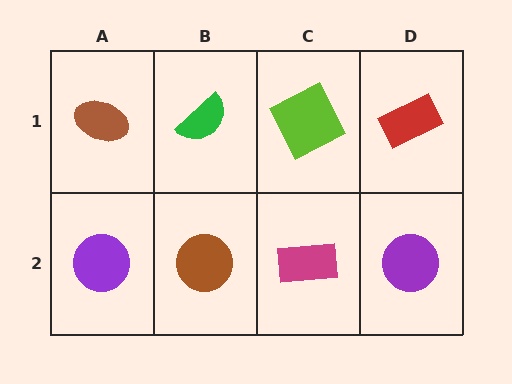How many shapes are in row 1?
4 shapes.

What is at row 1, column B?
A green semicircle.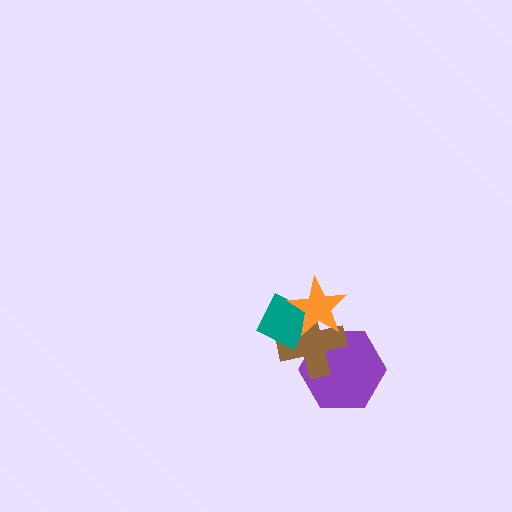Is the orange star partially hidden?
No, no other shape covers it.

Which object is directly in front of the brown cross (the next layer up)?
The teal diamond is directly in front of the brown cross.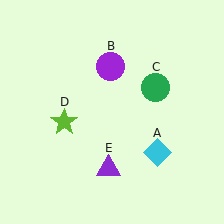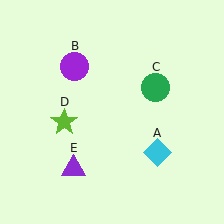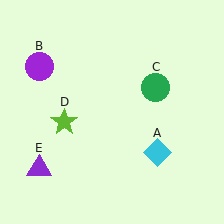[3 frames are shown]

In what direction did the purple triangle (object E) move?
The purple triangle (object E) moved left.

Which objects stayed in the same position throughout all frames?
Cyan diamond (object A) and green circle (object C) and lime star (object D) remained stationary.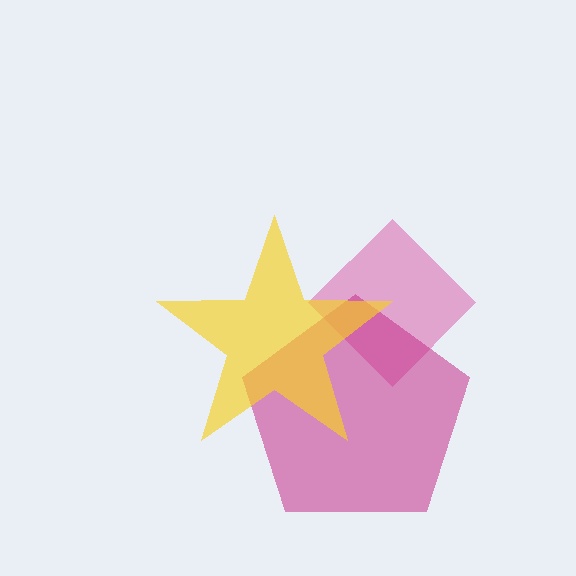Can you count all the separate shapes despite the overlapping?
Yes, there are 3 separate shapes.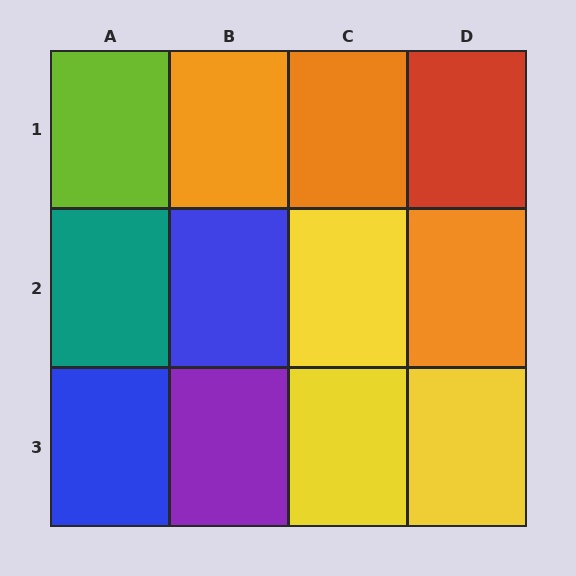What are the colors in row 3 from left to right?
Blue, purple, yellow, yellow.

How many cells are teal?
1 cell is teal.